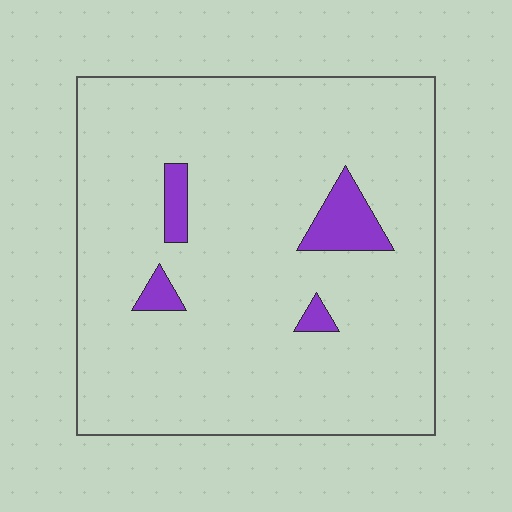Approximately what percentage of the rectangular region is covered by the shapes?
Approximately 5%.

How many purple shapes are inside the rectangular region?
4.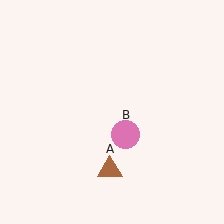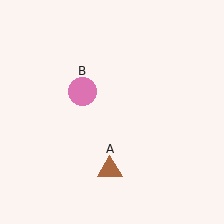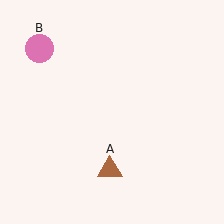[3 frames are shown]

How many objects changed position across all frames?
1 object changed position: pink circle (object B).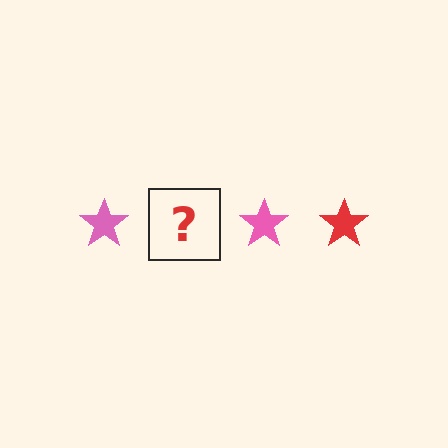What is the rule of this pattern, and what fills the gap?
The rule is that the pattern cycles through pink, red stars. The gap should be filled with a red star.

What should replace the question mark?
The question mark should be replaced with a red star.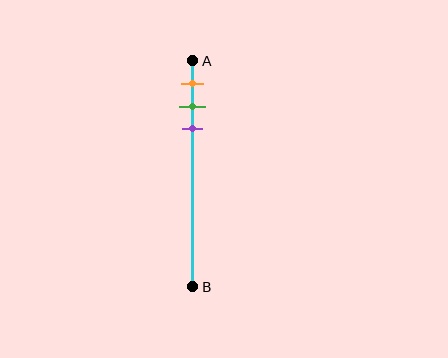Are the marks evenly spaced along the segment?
Yes, the marks are approximately evenly spaced.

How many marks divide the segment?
There are 3 marks dividing the segment.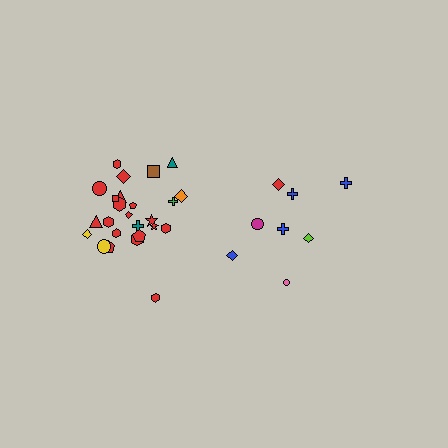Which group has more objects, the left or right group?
The left group.